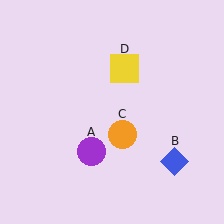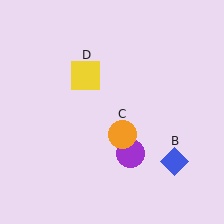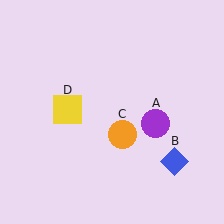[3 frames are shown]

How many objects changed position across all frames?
2 objects changed position: purple circle (object A), yellow square (object D).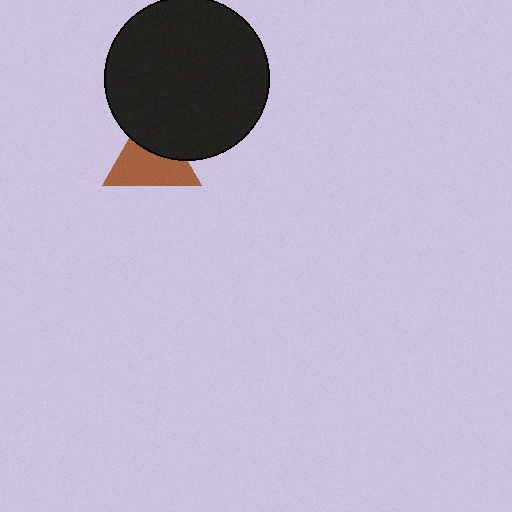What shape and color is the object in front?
The object in front is a black circle.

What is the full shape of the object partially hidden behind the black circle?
The partially hidden object is a brown triangle.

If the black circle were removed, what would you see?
You would see the complete brown triangle.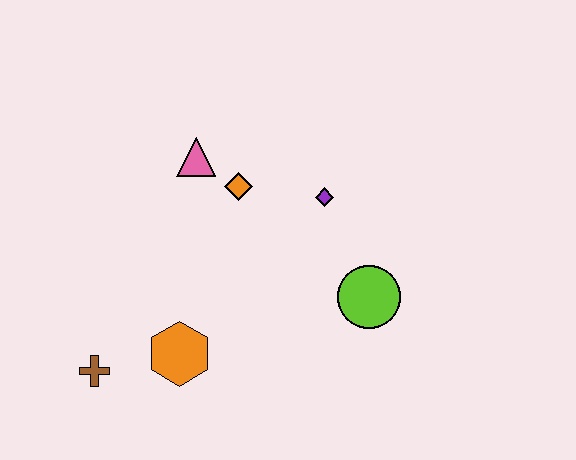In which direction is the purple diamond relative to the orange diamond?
The purple diamond is to the right of the orange diamond.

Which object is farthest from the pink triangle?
The brown cross is farthest from the pink triangle.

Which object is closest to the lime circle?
The purple diamond is closest to the lime circle.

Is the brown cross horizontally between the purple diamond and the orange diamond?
No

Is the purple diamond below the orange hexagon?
No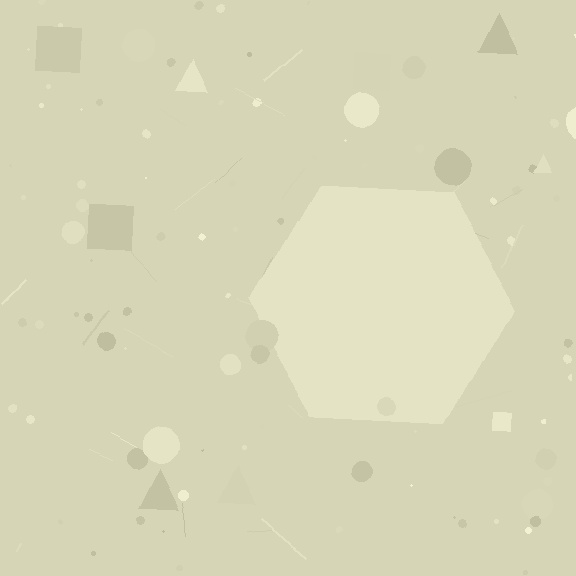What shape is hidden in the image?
A hexagon is hidden in the image.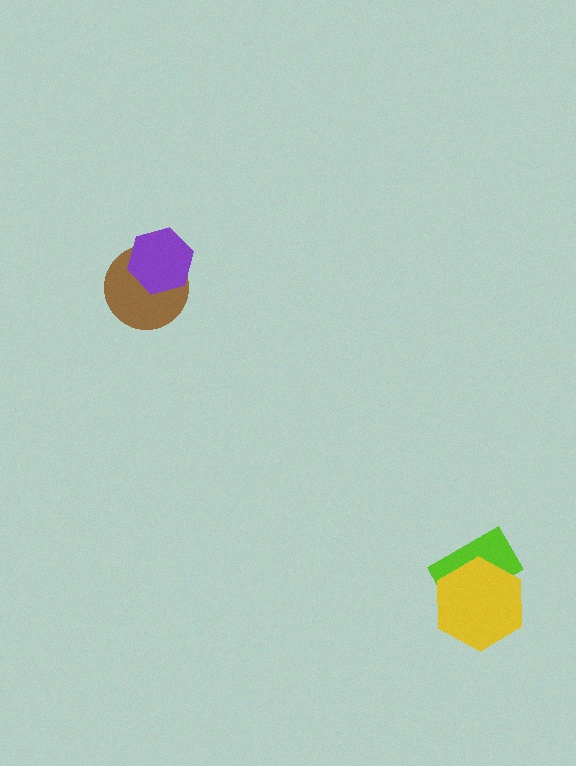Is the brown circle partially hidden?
Yes, it is partially covered by another shape.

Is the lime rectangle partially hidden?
Yes, it is partially covered by another shape.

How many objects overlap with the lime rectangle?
1 object overlaps with the lime rectangle.